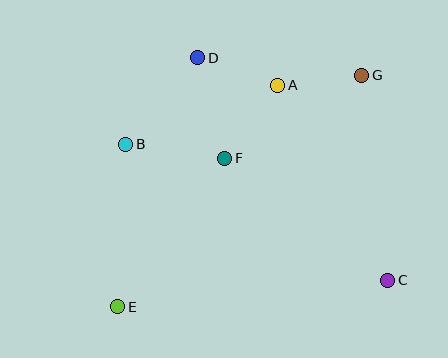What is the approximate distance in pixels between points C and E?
The distance between C and E is approximately 271 pixels.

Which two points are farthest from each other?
Points E and G are farthest from each other.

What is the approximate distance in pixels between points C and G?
The distance between C and G is approximately 207 pixels.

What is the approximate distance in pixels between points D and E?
The distance between D and E is approximately 261 pixels.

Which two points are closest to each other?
Points A and G are closest to each other.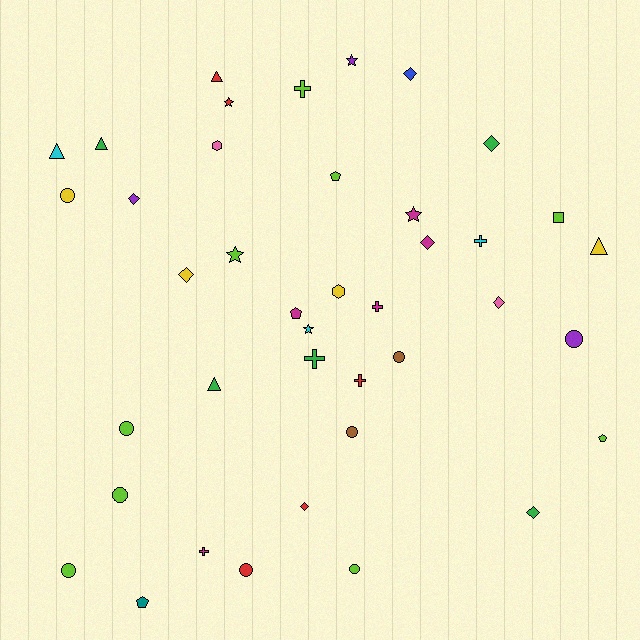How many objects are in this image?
There are 40 objects.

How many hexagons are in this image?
There are 2 hexagons.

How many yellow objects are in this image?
There are 4 yellow objects.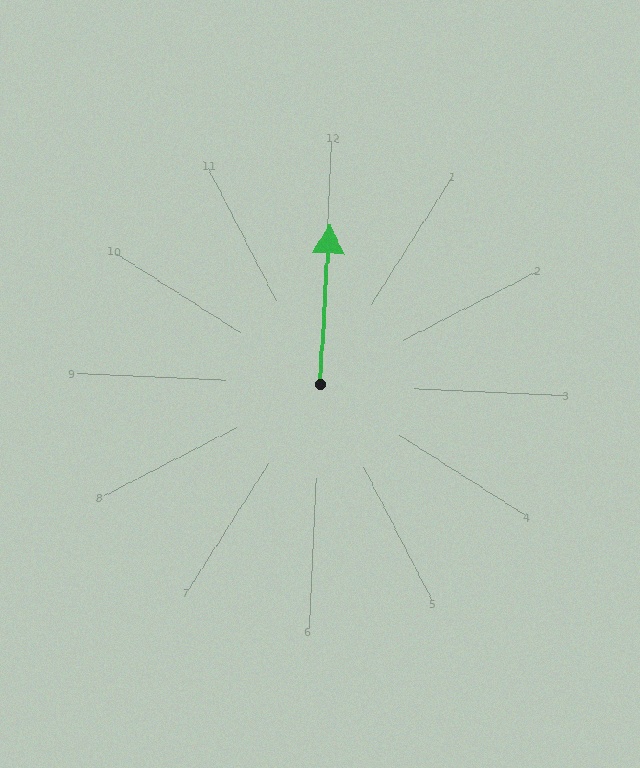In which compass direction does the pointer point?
North.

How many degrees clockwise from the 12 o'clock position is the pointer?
Approximately 1 degrees.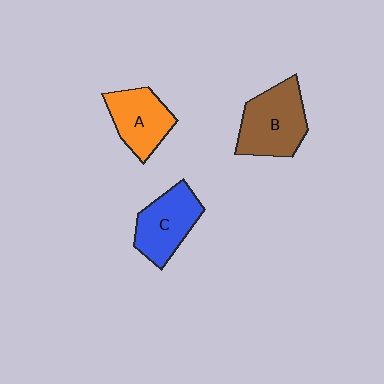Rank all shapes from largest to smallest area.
From largest to smallest: B (brown), C (blue), A (orange).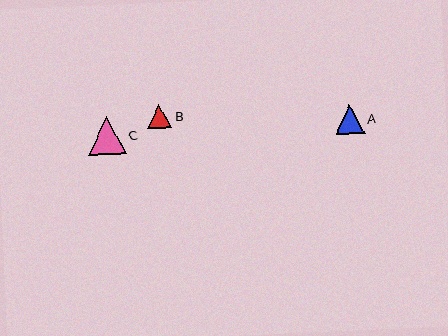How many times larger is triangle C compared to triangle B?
Triangle C is approximately 1.6 times the size of triangle B.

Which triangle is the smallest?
Triangle B is the smallest with a size of approximately 24 pixels.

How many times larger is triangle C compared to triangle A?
Triangle C is approximately 1.3 times the size of triangle A.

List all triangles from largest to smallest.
From largest to smallest: C, A, B.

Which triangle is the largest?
Triangle C is the largest with a size of approximately 38 pixels.